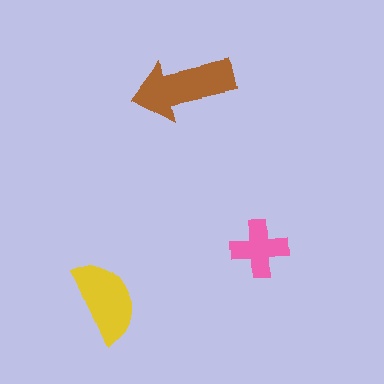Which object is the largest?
The brown arrow.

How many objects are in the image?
There are 3 objects in the image.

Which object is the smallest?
The pink cross.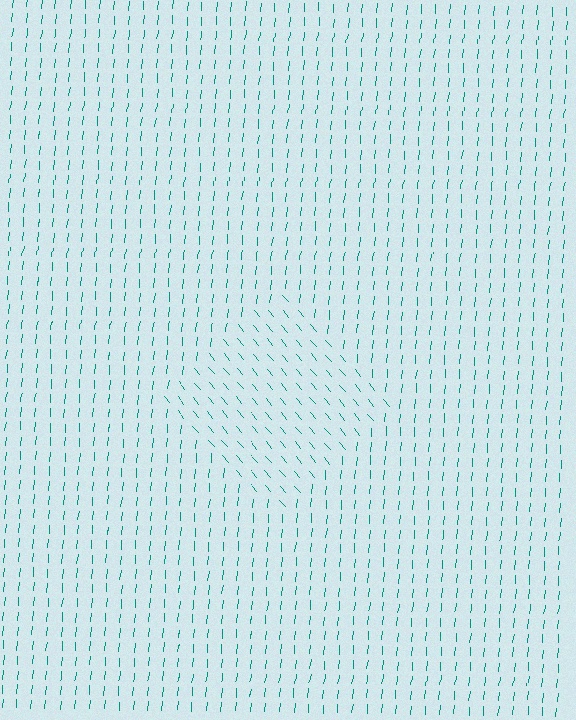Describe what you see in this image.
The image is filled with small teal line segments. A diamond region in the image has lines oriented differently from the surrounding lines, creating a visible texture boundary.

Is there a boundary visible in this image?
Yes, there is a texture boundary formed by a change in line orientation.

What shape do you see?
I see a diamond.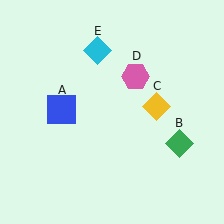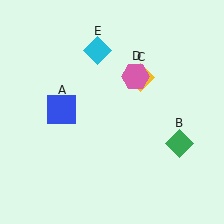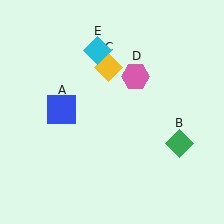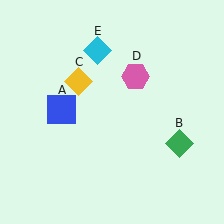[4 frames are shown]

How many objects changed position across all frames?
1 object changed position: yellow diamond (object C).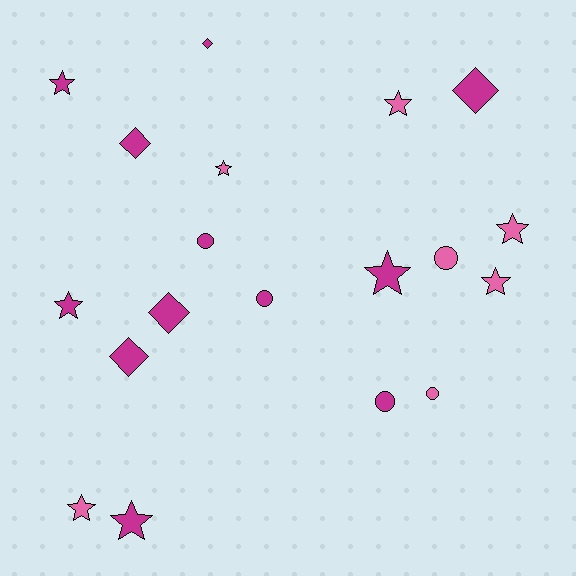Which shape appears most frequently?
Star, with 9 objects.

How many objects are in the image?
There are 19 objects.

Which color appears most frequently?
Magenta, with 12 objects.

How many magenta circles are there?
There are 3 magenta circles.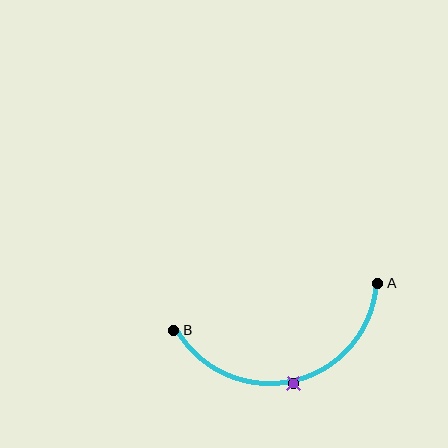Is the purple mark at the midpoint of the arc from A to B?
Yes. The purple mark lies on the arc at equal arc-length from both A and B — it is the arc midpoint.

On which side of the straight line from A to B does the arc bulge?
The arc bulges below the straight line connecting A and B.